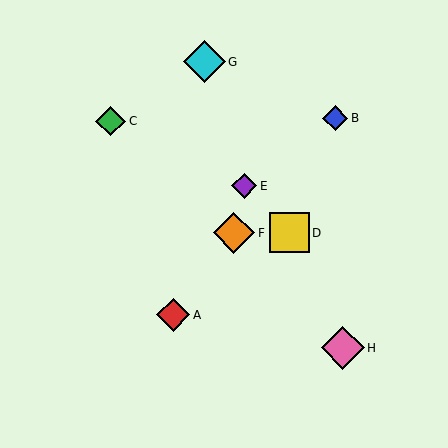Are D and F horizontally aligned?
Yes, both are at y≈233.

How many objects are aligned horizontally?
2 objects (D, F) are aligned horizontally.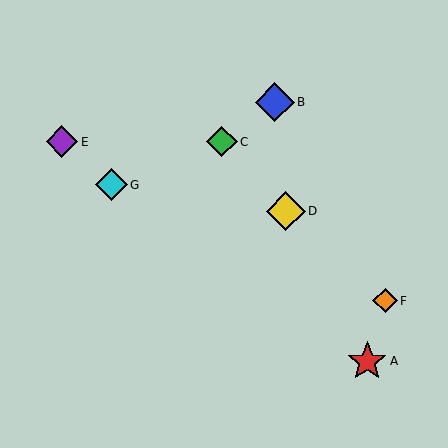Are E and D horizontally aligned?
No, E is at y≈142 and D is at y≈211.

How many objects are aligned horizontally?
2 objects (C, E) are aligned horizontally.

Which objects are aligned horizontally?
Objects C, E are aligned horizontally.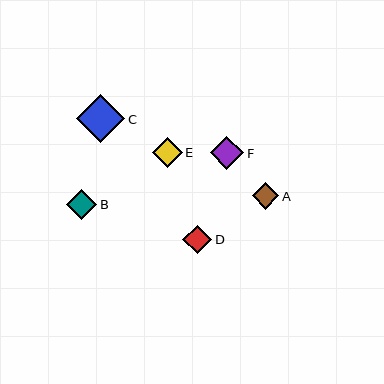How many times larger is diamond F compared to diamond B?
Diamond F is approximately 1.1 times the size of diamond B.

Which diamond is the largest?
Diamond C is the largest with a size of approximately 48 pixels.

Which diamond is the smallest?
Diamond A is the smallest with a size of approximately 27 pixels.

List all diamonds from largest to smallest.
From largest to smallest: C, F, B, E, D, A.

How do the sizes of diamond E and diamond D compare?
Diamond E and diamond D are approximately the same size.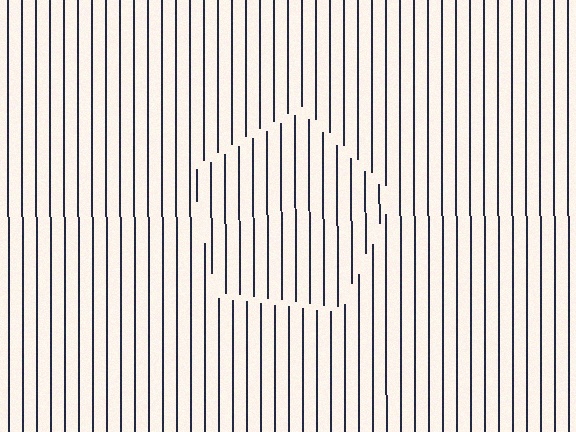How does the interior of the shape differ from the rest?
The interior of the shape contains the same grating, shifted by half a period — the contour is defined by the phase discontinuity where line-ends from the inner and outer gratings abut.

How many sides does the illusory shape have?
5 sides — the line-ends trace a pentagon.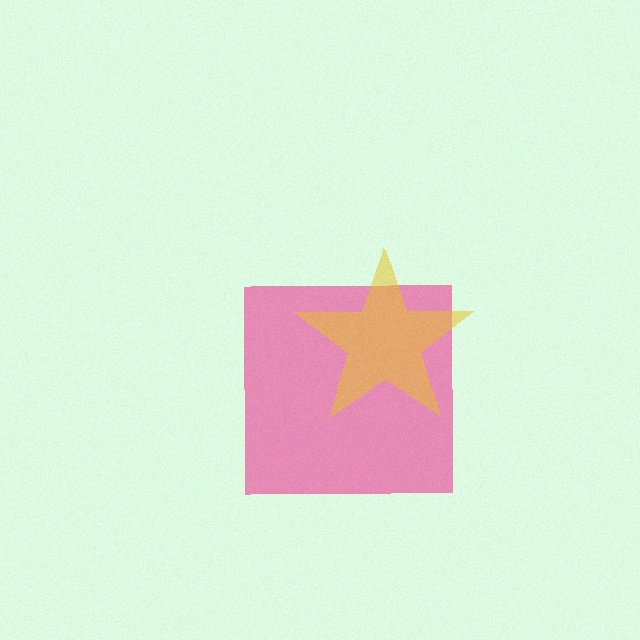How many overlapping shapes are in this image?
There are 2 overlapping shapes in the image.